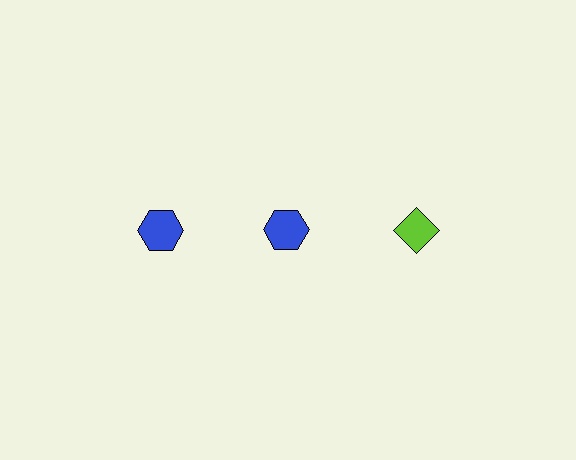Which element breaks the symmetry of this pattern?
The lime diamond in the top row, center column breaks the symmetry. All other shapes are blue hexagons.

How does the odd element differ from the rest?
It differs in both color (lime instead of blue) and shape (diamond instead of hexagon).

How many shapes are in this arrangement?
There are 3 shapes arranged in a grid pattern.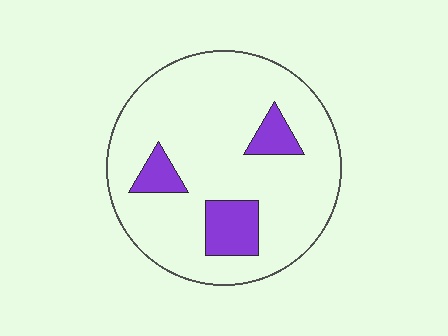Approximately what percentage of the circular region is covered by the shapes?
Approximately 15%.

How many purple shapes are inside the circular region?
3.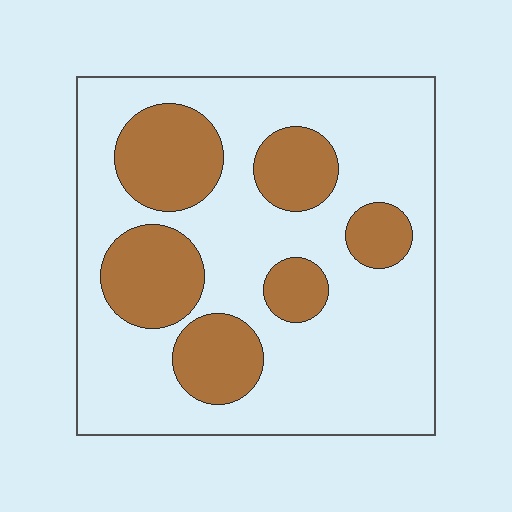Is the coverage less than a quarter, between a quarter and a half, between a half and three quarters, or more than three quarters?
Between a quarter and a half.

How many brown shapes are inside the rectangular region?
6.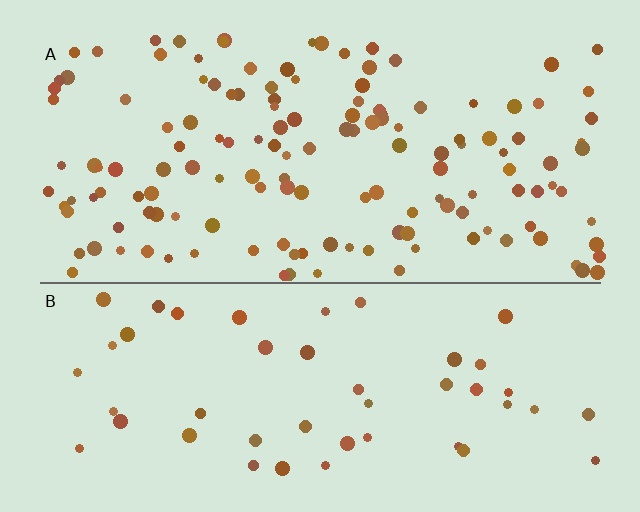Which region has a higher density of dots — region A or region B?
A (the top).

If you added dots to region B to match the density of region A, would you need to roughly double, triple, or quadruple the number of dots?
Approximately triple.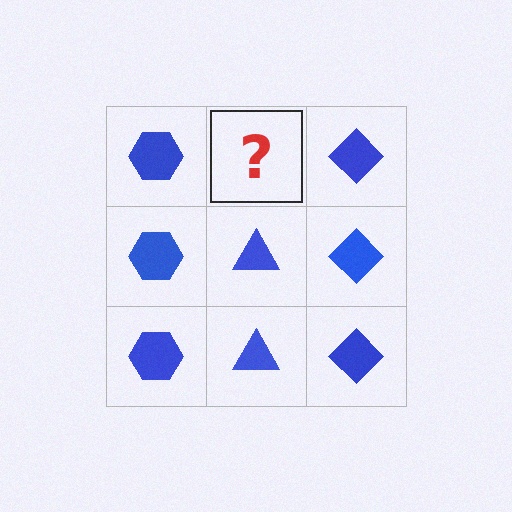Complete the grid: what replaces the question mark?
The question mark should be replaced with a blue triangle.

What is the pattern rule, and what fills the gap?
The rule is that each column has a consistent shape. The gap should be filled with a blue triangle.